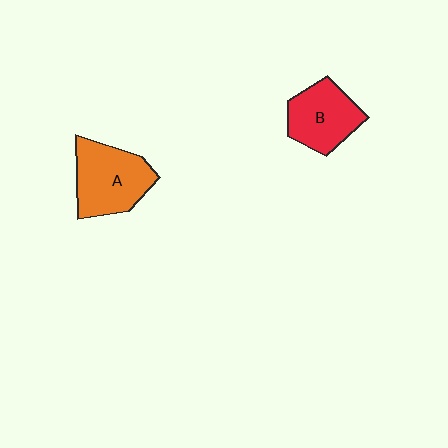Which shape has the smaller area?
Shape B (red).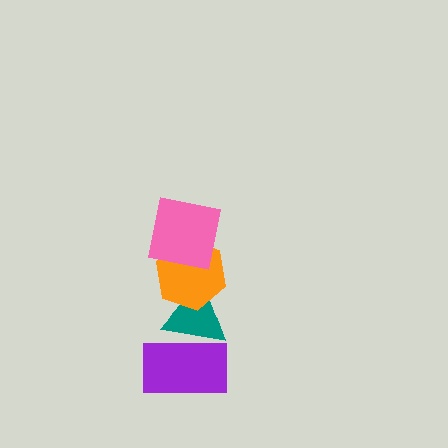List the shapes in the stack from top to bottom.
From top to bottom: the pink square, the orange hexagon, the teal triangle, the purple rectangle.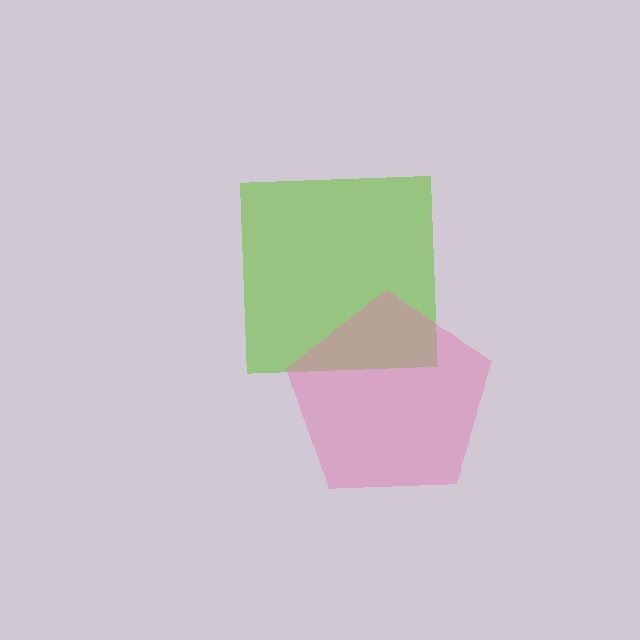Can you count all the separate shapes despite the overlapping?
Yes, there are 2 separate shapes.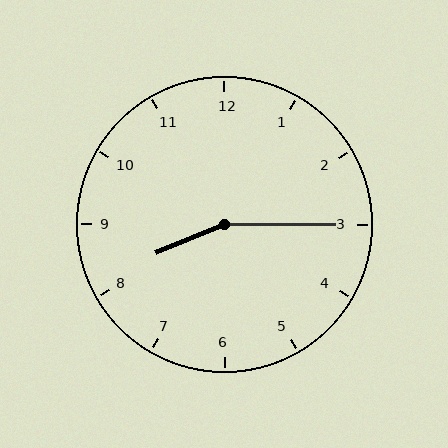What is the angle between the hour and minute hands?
Approximately 158 degrees.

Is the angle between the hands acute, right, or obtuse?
It is obtuse.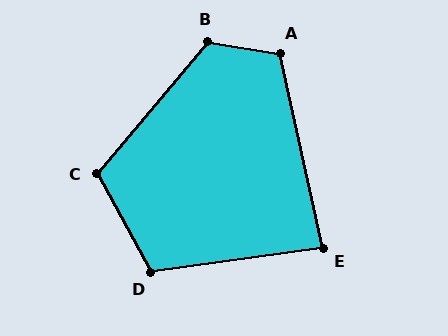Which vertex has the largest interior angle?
B, at approximately 121 degrees.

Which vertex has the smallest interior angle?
E, at approximately 86 degrees.